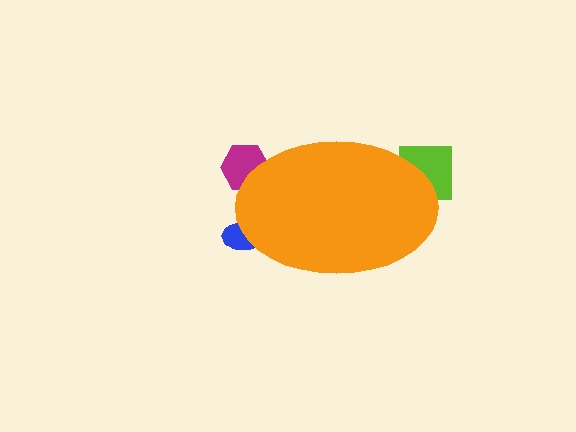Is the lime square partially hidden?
Yes, the lime square is partially hidden behind the orange ellipse.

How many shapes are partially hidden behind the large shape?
3 shapes are partially hidden.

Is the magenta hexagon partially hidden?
Yes, the magenta hexagon is partially hidden behind the orange ellipse.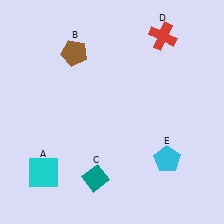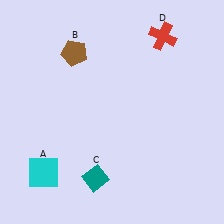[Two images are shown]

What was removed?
The cyan pentagon (E) was removed in Image 2.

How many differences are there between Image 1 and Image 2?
There is 1 difference between the two images.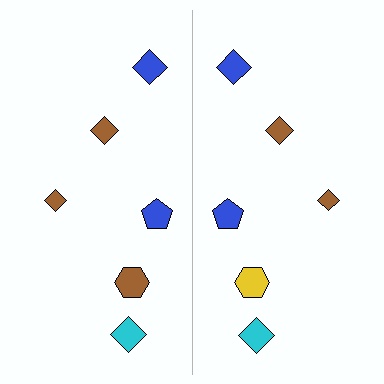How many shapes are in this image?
There are 12 shapes in this image.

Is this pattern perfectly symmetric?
No, the pattern is not perfectly symmetric. The yellow hexagon on the right side breaks the symmetry — its mirror counterpart is brown.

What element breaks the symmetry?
The yellow hexagon on the right side breaks the symmetry — its mirror counterpart is brown.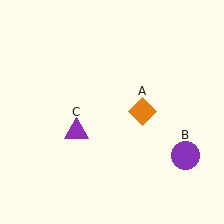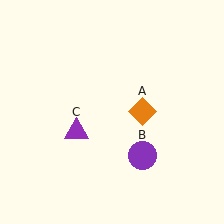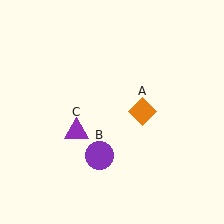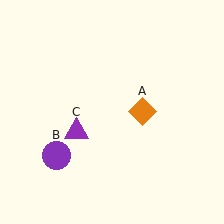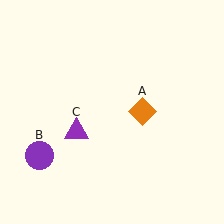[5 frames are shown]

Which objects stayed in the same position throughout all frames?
Orange diamond (object A) and purple triangle (object C) remained stationary.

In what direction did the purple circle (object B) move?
The purple circle (object B) moved left.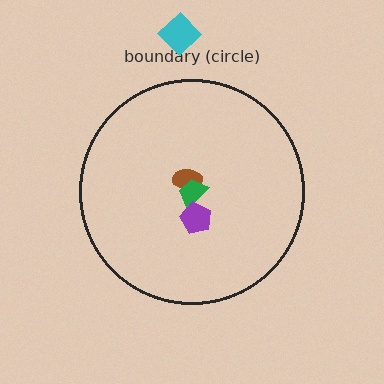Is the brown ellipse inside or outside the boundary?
Inside.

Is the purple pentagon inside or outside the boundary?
Inside.